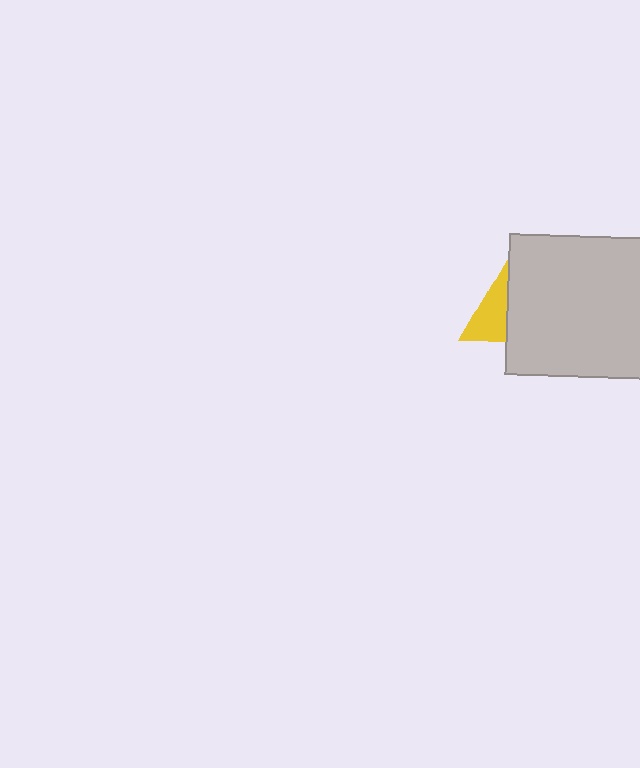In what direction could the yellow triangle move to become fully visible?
The yellow triangle could move left. That would shift it out from behind the light gray square entirely.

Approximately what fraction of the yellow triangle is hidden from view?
Roughly 58% of the yellow triangle is hidden behind the light gray square.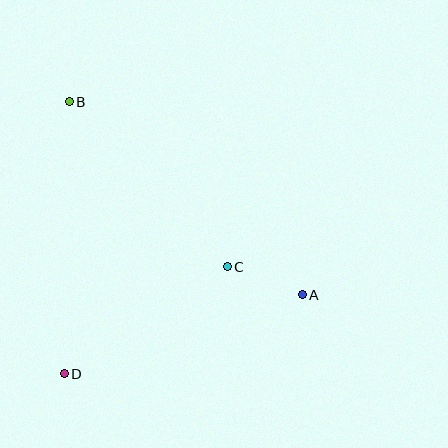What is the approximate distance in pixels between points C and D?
The distance between C and D is approximately 195 pixels.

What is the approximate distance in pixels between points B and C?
The distance between B and C is approximately 228 pixels.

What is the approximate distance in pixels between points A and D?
The distance between A and D is approximately 251 pixels.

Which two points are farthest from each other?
Points A and B are farthest from each other.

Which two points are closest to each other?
Points A and C are closest to each other.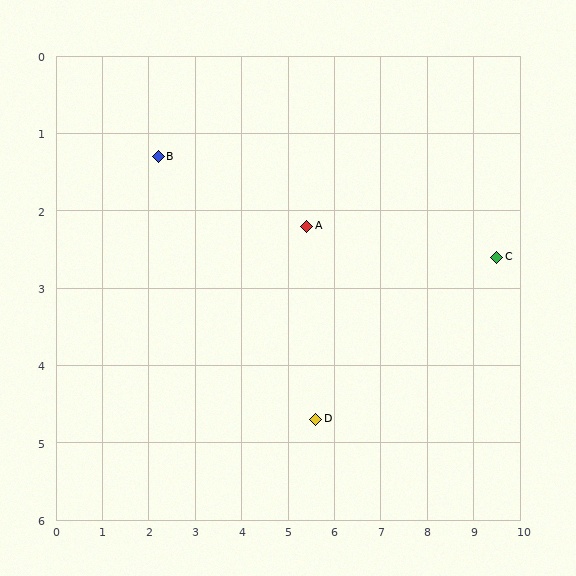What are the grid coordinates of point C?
Point C is at approximately (9.5, 2.6).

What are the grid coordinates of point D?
Point D is at approximately (5.6, 4.7).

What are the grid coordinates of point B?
Point B is at approximately (2.2, 1.3).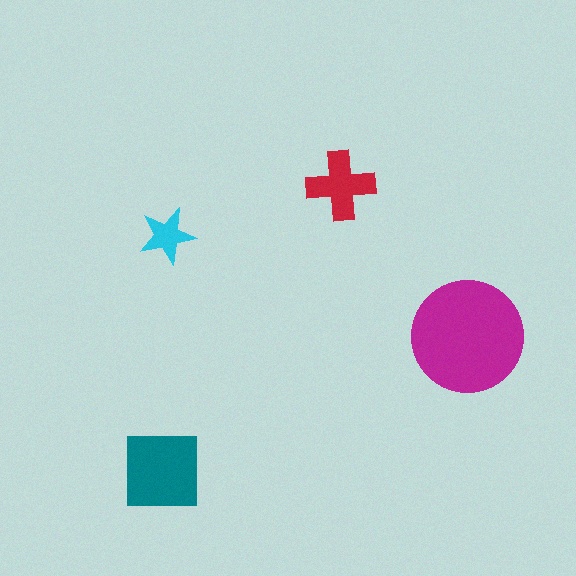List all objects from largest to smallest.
The magenta circle, the teal square, the red cross, the cyan star.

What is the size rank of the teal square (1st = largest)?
2nd.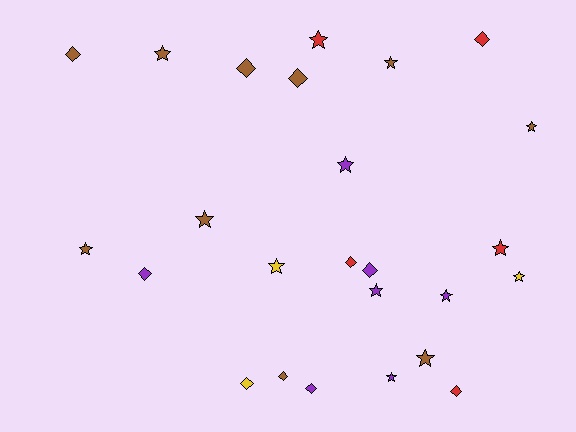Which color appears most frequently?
Brown, with 10 objects.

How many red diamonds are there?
There are 3 red diamonds.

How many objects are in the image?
There are 25 objects.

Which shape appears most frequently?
Star, with 14 objects.